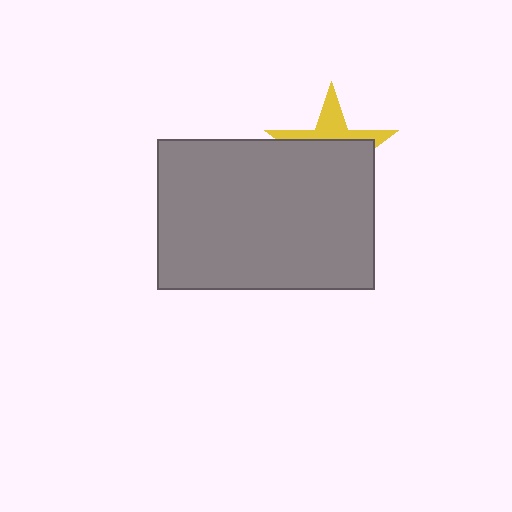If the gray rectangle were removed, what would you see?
You would see the complete yellow star.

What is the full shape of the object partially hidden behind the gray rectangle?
The partially hidden object is a yellow star.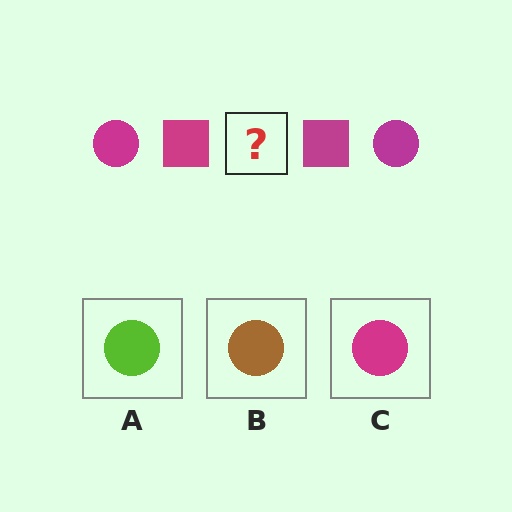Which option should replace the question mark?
Option C.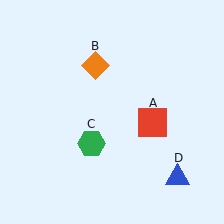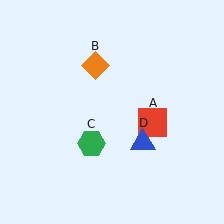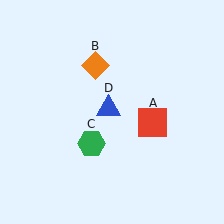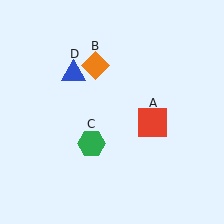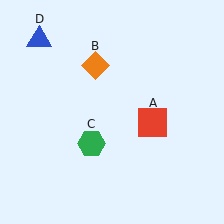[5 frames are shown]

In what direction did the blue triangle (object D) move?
The blue triangle (object D) moved up and to the left.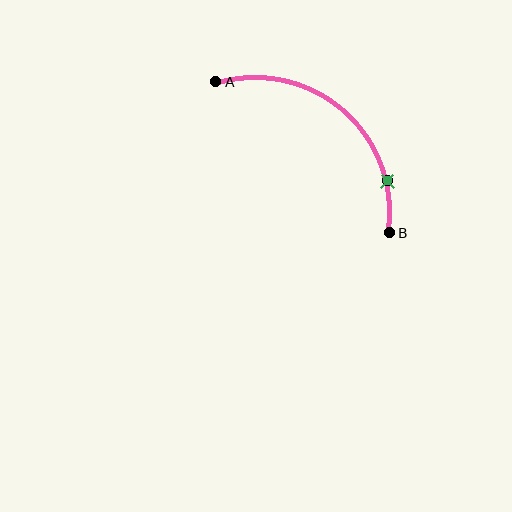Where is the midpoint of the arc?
The arc midpoint is the point on the curve farthest from the straight line joining A and B. It sits above and to the right of that line.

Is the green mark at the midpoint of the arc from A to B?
No. The green mark lies on the arc but is closer to endpoint B. The arc midpoint would be at the point on the curve equidistant along the arc from both A and B.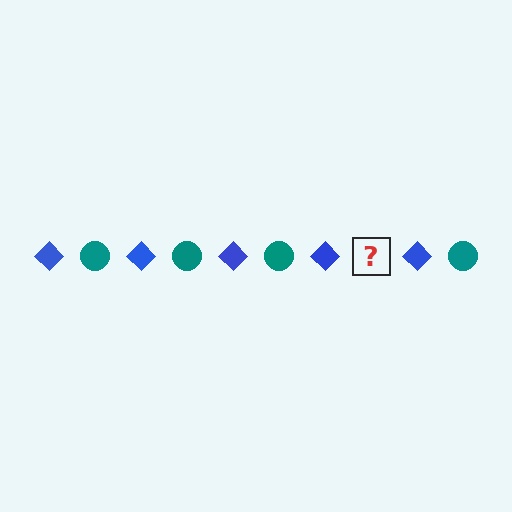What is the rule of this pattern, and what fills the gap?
The rule is that the pattern alternates between blue diamond and teal circle. The gap should be filled with a teal circle.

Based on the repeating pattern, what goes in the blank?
The blank should be a teal circle.